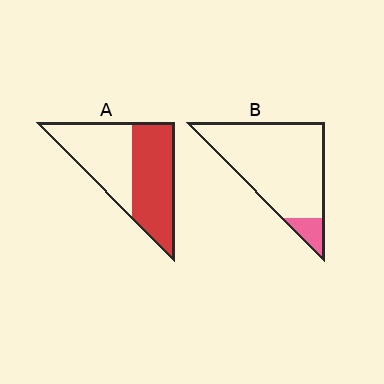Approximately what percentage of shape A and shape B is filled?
A is approximately 50% and B is approximately 10%.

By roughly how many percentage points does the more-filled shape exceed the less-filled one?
By roughly 40 percentage points (A over B).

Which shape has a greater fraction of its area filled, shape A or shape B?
Shape A.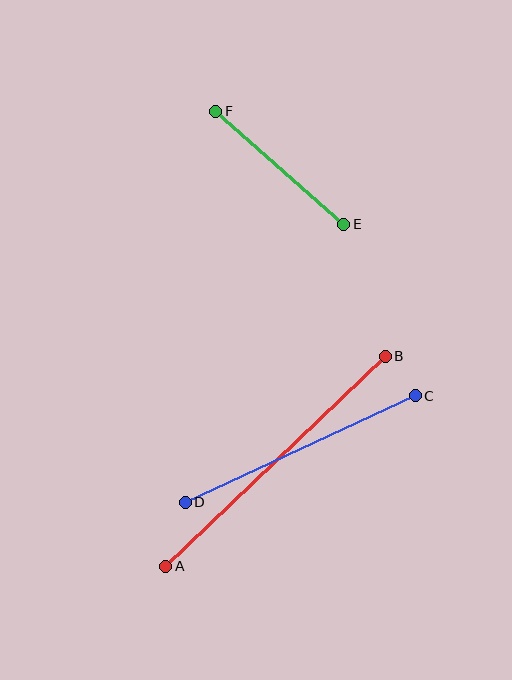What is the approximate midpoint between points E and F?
The midpoint is at approximately (280, 168) pixels.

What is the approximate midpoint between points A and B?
The midpoint is at approximately (275, 461) pixels.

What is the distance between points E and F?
The distance is approximately 171 pixels.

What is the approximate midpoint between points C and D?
The midpoint is at approximately (300, 449) pixels.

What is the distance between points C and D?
The distance is approximately 253 pixels.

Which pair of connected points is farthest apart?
Points A and B are farthest apart.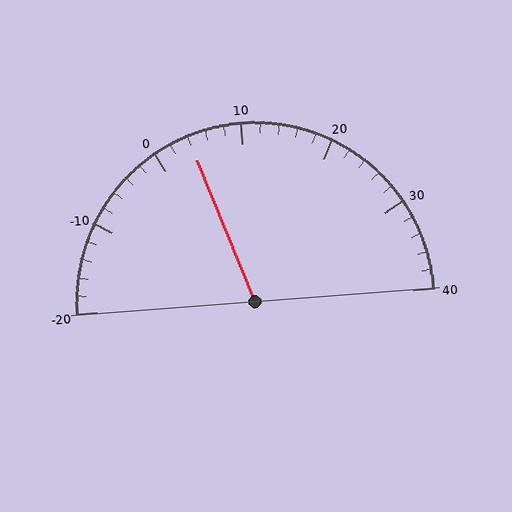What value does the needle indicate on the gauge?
The needle indicates approximately 4.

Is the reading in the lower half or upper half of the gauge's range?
The reading is in the lower half of the range (-20 to 40).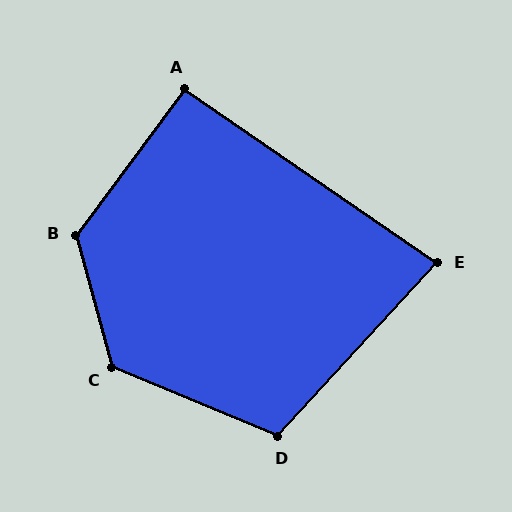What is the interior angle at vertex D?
Approximately 110 degrees (obtuse).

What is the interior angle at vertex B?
Approximately 128 degrees (obtuse).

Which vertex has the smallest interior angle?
E, at approximately 82 degrees.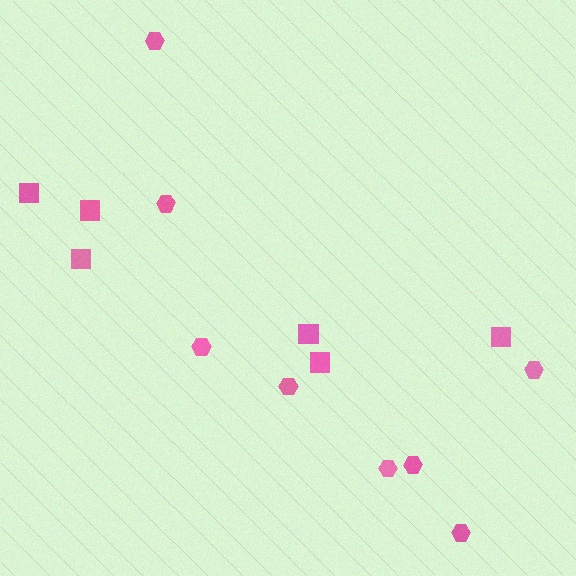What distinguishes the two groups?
There are 2 groups: one group of squares (6) and one group of hexagons (8).